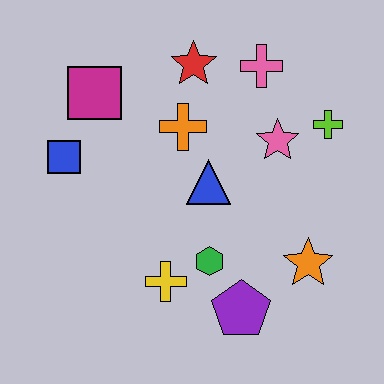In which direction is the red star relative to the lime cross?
The red star is to the left of the lime cross.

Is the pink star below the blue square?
No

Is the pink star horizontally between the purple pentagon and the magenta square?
No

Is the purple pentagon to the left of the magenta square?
No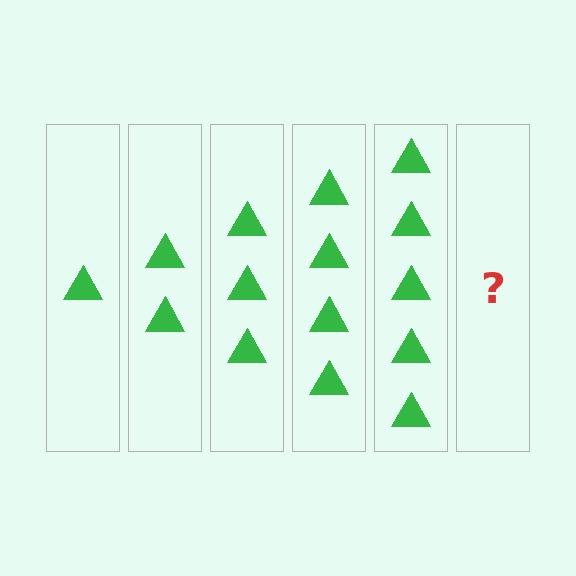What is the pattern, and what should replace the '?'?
The pattern is that each step adds one more triangle. The '?' should be 6 triangles.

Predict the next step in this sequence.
The next step is 6 triangles.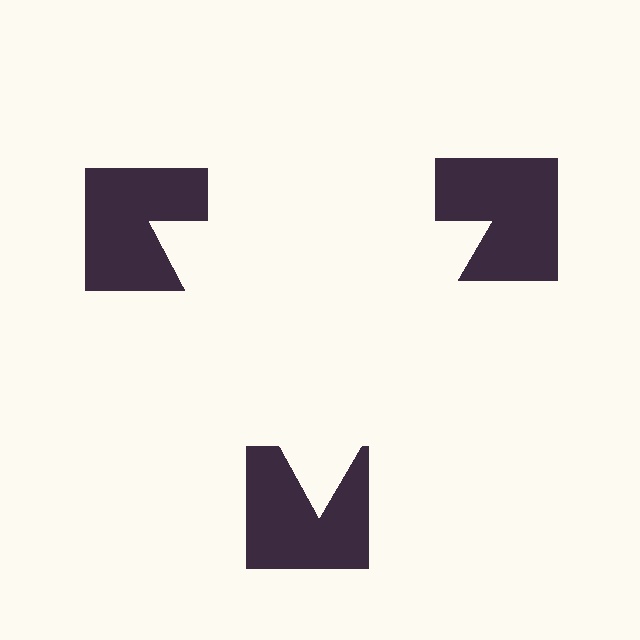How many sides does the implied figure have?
3 sides.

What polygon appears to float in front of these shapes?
An illusory triangle — its edges are inferred from the aligned wedge cuts in the notched squares, not physically drawn.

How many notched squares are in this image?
There are 3 — one at each vertex of the illusory triangle.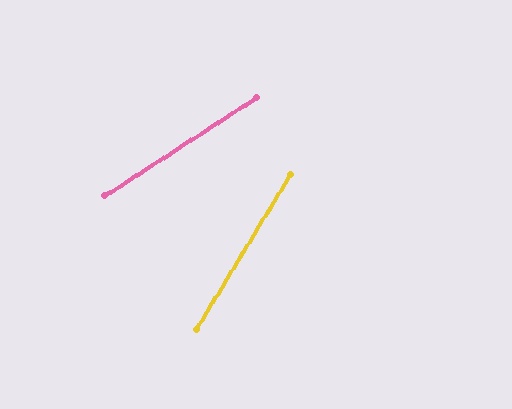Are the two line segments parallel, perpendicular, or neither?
Neither parallel nor perpendicular — they differ by about 26°.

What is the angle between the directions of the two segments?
Approximately 26 degrees.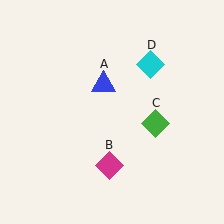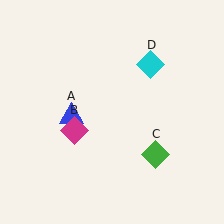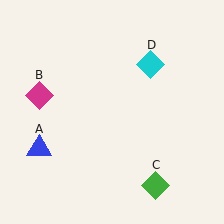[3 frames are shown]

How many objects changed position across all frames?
3 objects changed position: blue triangle (object A), magenta diamond (object B), green diamond (object C).